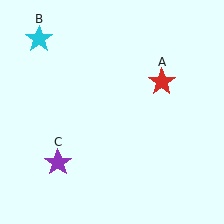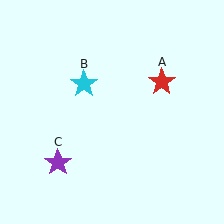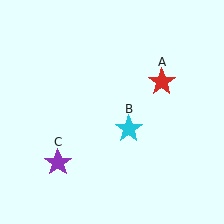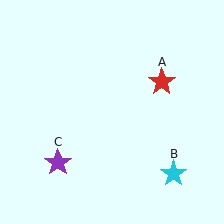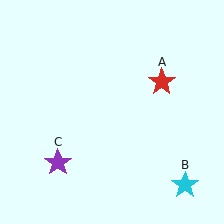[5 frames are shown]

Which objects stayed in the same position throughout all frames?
Red star (object A) and purple star (object C) remained stationary.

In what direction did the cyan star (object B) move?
The cyan star (object B) moved down and to the right.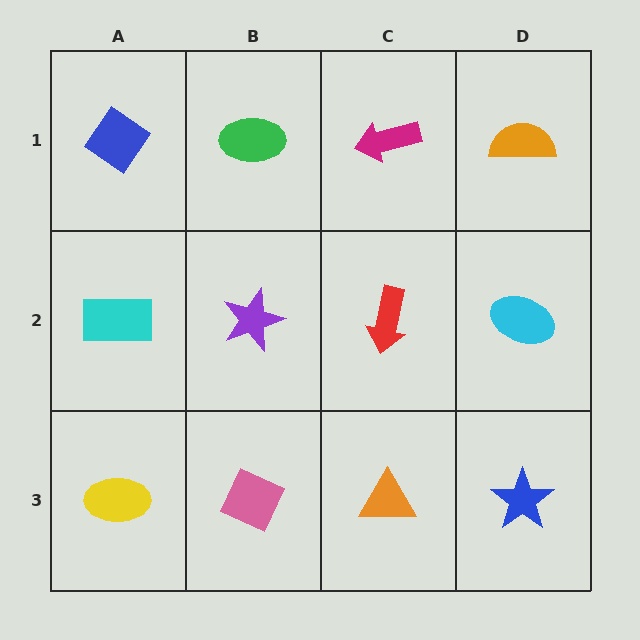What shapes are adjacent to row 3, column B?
A purple star (row 2, column B), a yellow ellipse (row 3, column A), an orange triangle (row 3, column C).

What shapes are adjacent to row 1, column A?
A cyan rectangle (row 2, column A), a green ellipse (row 1, column B).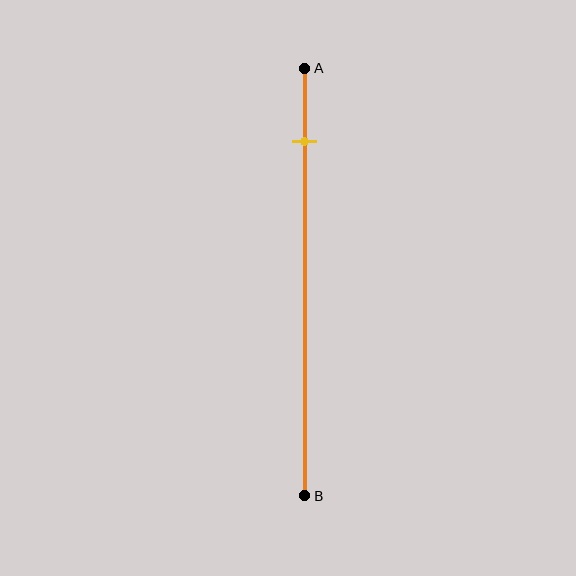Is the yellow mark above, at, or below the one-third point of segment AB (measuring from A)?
The yellow mark is above the one-third point of segment AB.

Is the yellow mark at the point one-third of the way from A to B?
No, the mark is at about 15% from A, not at the 33% one-third point.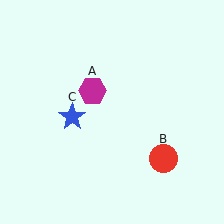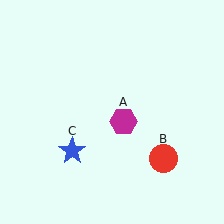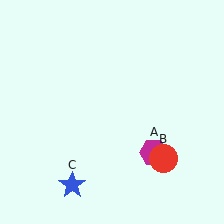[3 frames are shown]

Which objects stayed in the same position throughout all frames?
Red circle (object B) remained stationary.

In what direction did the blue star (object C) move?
The blue star (object C) moved down.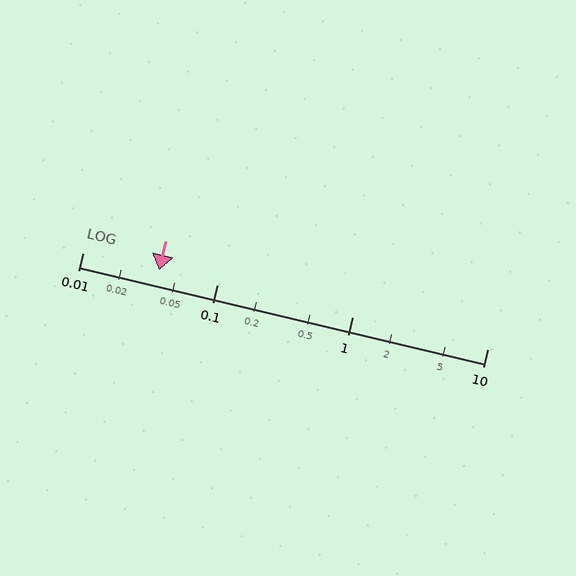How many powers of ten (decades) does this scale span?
The scale spans 3 decades, from 0.01 to 10.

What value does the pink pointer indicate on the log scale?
The pointer indicates approximately 0.037.